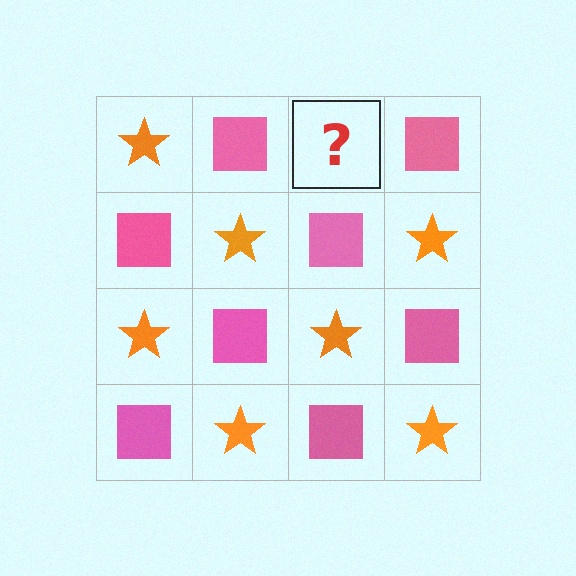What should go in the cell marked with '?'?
The missing cell should contain an orange star.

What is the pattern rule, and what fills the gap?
The rule is that it alternates orange star and pink square in a checkerboard pattern. The gap should be filled with an orange star.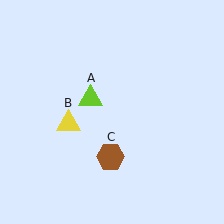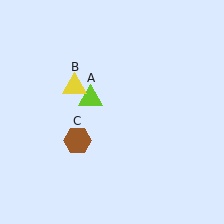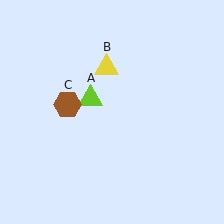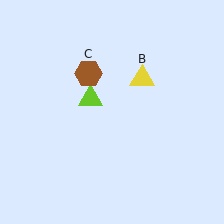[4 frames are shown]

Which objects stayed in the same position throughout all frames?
Lime triangle (object A) remained stationary.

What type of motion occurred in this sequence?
The yellow triangle (object B), brown hexagon (object C) rotated clockwise around the center of the scene.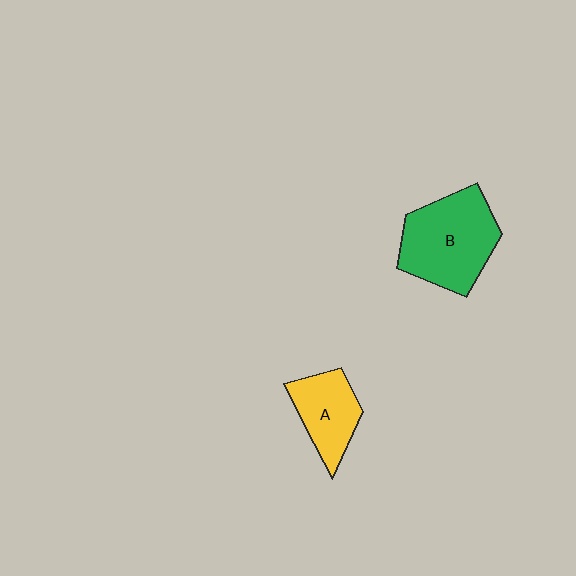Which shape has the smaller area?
Shape A (yellow).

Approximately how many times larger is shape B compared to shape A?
Approximately 1.7 times.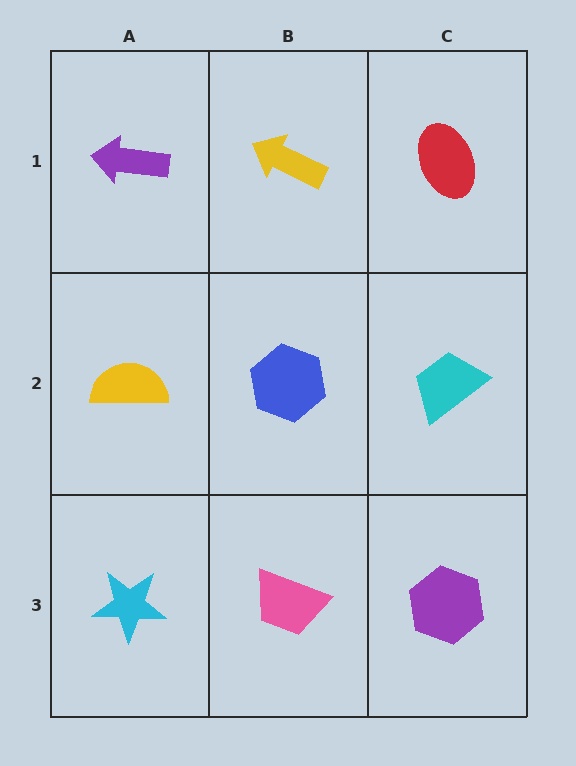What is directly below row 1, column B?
A blue hexagon.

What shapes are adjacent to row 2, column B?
A yellow arrow (row 1, column B), a pink trapezoid (row 3, column B), a yellow semicircle (row 2, column A), a cyan trapezoid (row 2, column C).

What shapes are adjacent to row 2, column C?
A red ellipse (row 1, column C), a purple hexagon (row 3, column C), a blue hexagon (row 2, column B).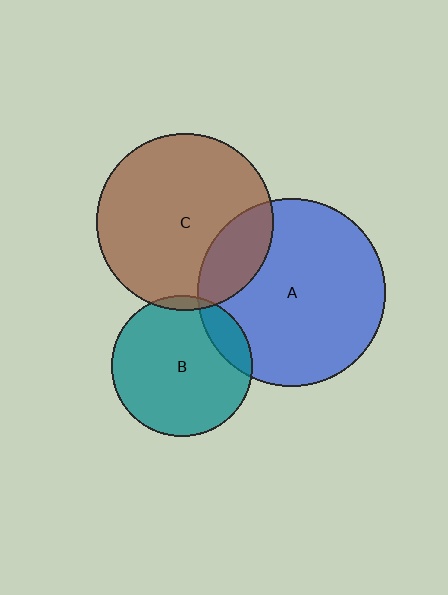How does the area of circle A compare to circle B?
Approximately 1.8 times.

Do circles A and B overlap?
Yes.